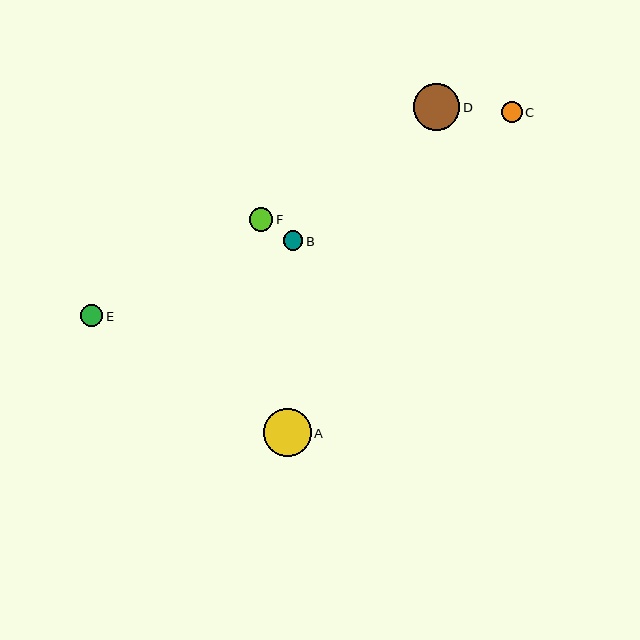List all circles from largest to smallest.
From largest to smallest: A, D, F, E, C, B.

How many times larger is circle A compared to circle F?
Circle A is approximately 2.1 times the size of circle F.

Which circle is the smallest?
Circle B is the smallest with a size of approximately 19 pixels.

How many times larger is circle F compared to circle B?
Circle F is approximately 1.2 times the size of circle B.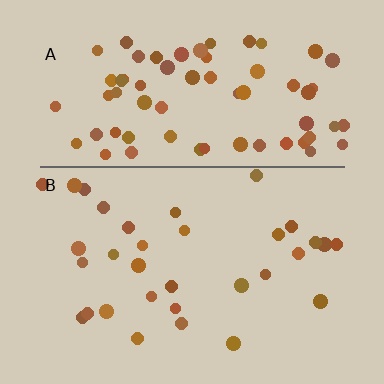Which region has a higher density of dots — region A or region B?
A (the top).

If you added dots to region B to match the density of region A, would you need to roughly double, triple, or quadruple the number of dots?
Approximately double.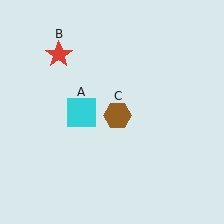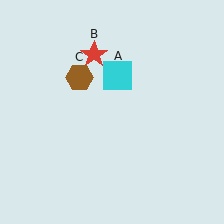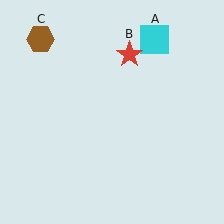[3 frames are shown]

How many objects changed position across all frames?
3 objects changed position: cyan square (object A), red star (object B), brown hexagon (object C).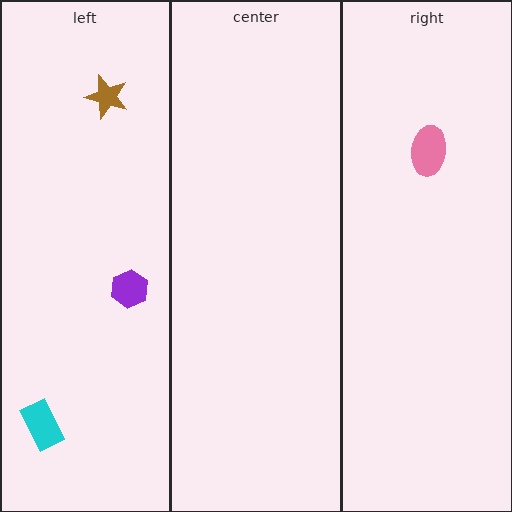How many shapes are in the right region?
1.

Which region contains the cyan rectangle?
The left region.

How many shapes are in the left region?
3.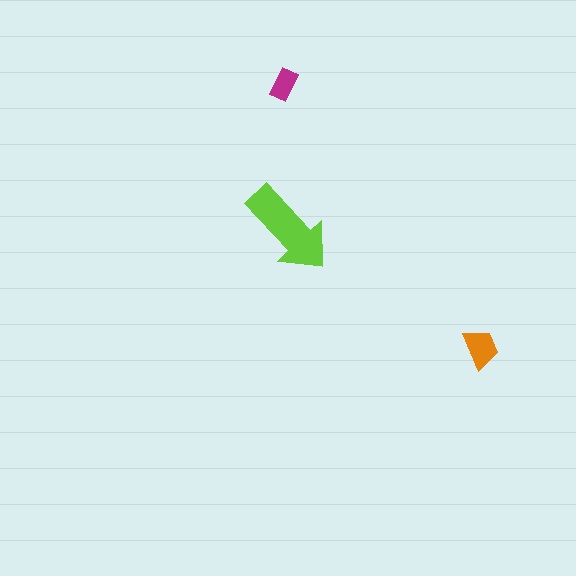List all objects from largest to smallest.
The lime arrow, the orange trapezoid, the magenta rectangle.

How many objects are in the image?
There are 3 objects in the image.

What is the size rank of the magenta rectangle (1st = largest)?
3rd.